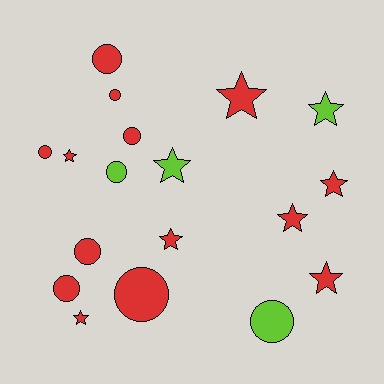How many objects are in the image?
There are 18 objects.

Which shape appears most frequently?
Star, with 9 objects.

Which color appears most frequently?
Red, with 14 objects.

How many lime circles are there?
There are 2 lime circles.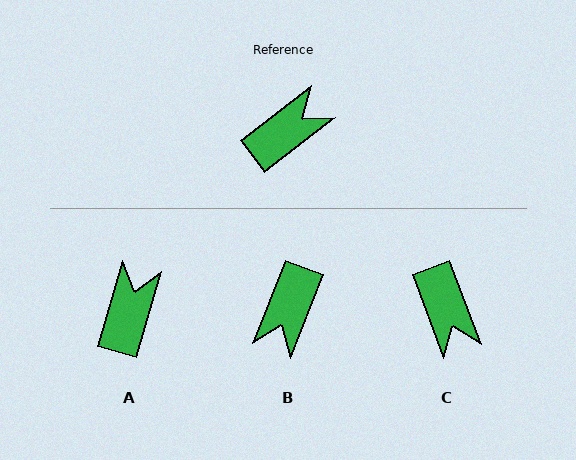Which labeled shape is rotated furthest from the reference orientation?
B, about 149 degrees away.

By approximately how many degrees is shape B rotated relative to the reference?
Approximately 149 degrees clockwise.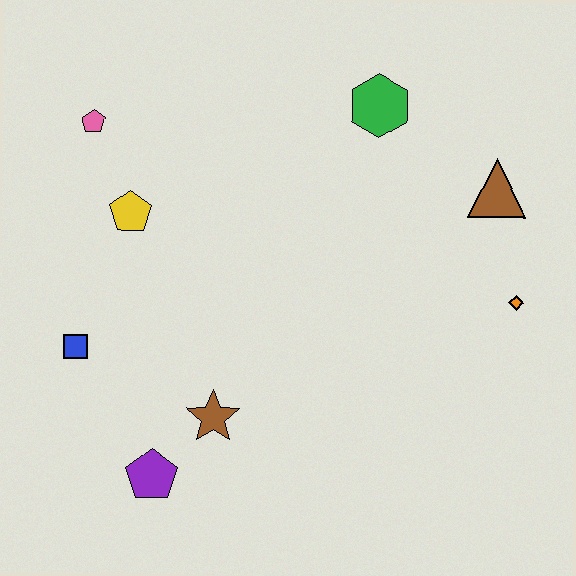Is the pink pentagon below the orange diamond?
No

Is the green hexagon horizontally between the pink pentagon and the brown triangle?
Yes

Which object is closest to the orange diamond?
The brown triangle is closest to the orange diamond.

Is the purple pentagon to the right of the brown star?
No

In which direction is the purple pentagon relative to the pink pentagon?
The purple pentagon is below the pink pentagon.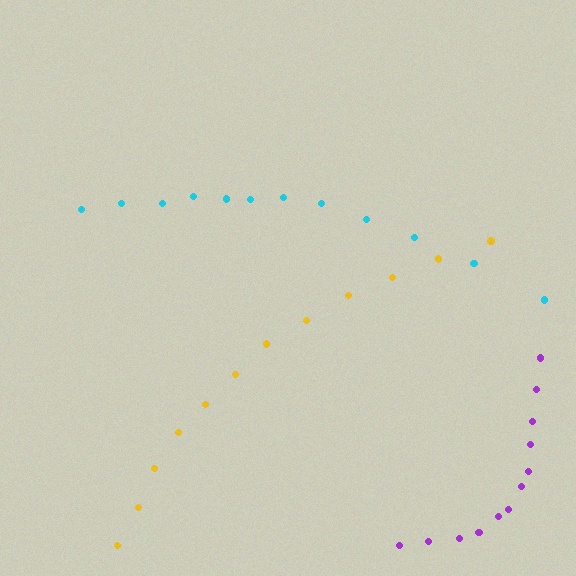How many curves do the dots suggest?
There are 3 distinct paths.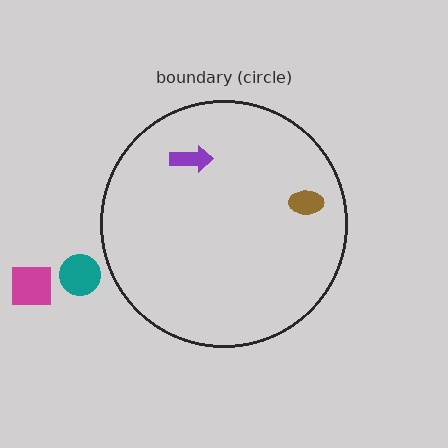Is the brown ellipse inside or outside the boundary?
Inside.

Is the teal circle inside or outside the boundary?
Outside.